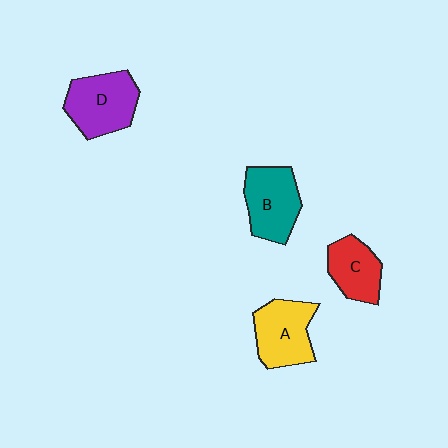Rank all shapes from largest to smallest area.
From largest to smallest: D (purple), B (teal), A (yellow), C (red).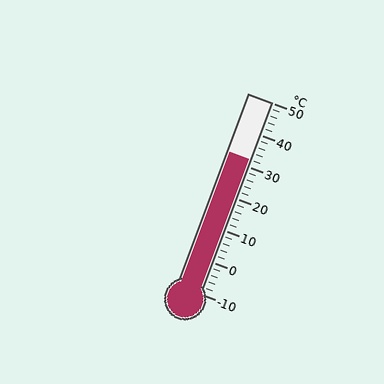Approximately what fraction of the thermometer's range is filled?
The thermometer is filled to approximately 70% of its range.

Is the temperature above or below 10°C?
The temperature is above 10°C.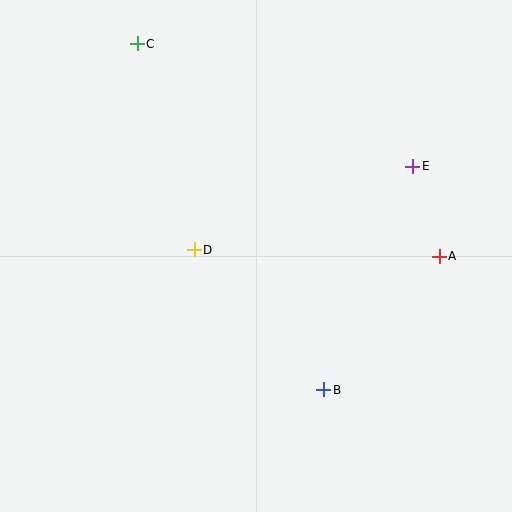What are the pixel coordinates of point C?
Point C is at (137, 44).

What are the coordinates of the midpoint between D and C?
The midpoint between D and C is at (166, 147).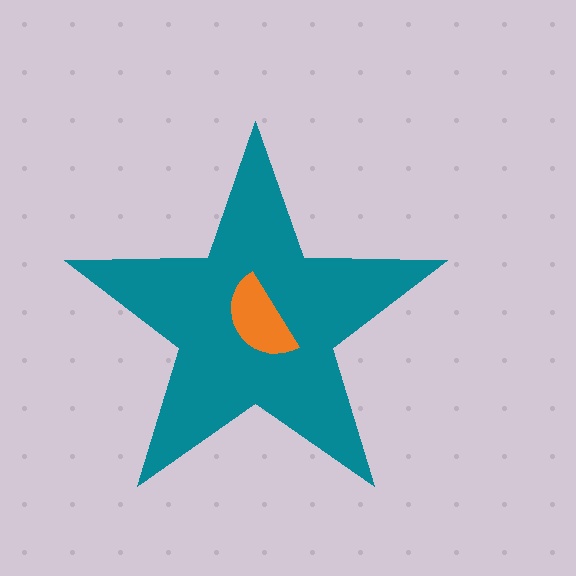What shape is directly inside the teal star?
The orange semicircle.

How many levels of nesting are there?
2.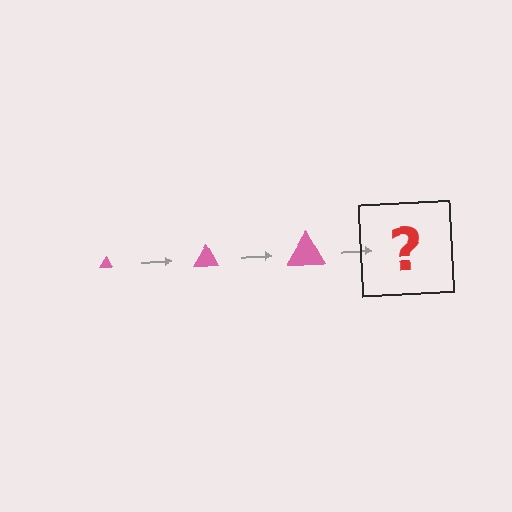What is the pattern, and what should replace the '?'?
The pattern is that the triangle gets progressively larger each step. The '?' should be a pink triangle, larger than the previous one.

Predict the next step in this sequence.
The next step is a pink triangle, larger than the previous one.